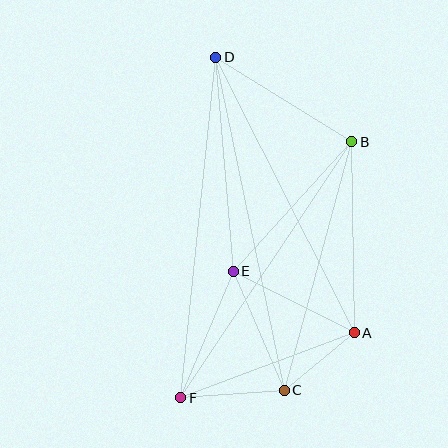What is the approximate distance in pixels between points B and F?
The distance between B and F is approximately 308 pixels.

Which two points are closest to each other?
Points A and C are closest to each other.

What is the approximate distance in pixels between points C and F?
The distance between C and F is approximately 104 pixels.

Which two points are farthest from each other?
Points D and F are farthest from each other.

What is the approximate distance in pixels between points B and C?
The distance between B and C is approximately 257 pixels.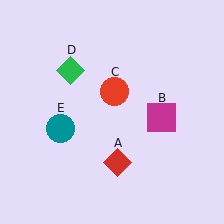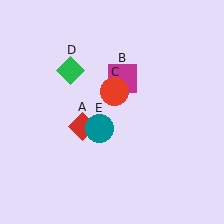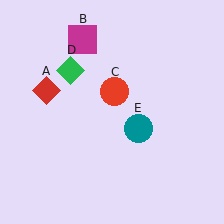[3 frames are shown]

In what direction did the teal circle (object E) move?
The teal circle (object E) moved right.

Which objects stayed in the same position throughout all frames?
Red circle (object C) and green diamond (object D) remained stationary.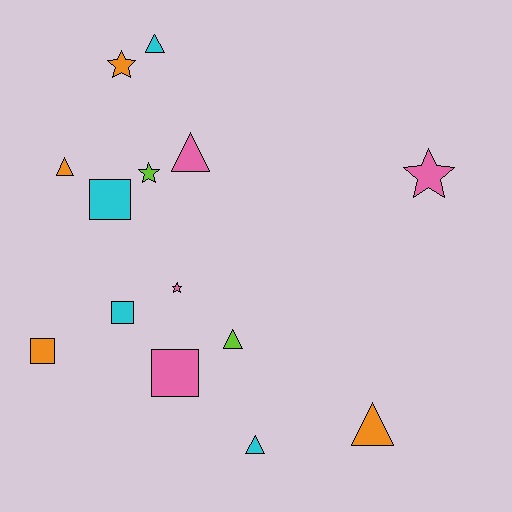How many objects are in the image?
There are 14 objects.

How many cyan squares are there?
There are 2 cyan squares.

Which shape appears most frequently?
Triangle, with 6 objects.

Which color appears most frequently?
Cyan, with 4 objects.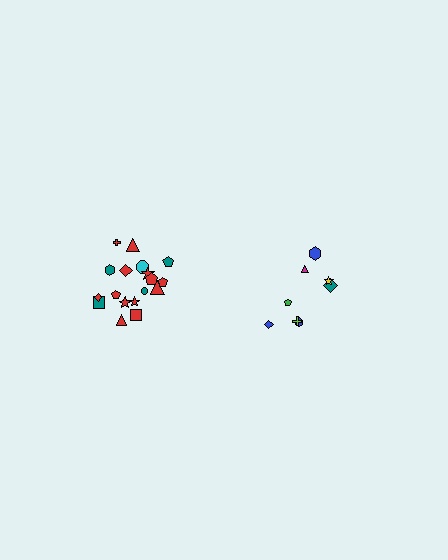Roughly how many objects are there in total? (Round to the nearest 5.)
Roughly 25 objects in total.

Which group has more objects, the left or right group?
The left group.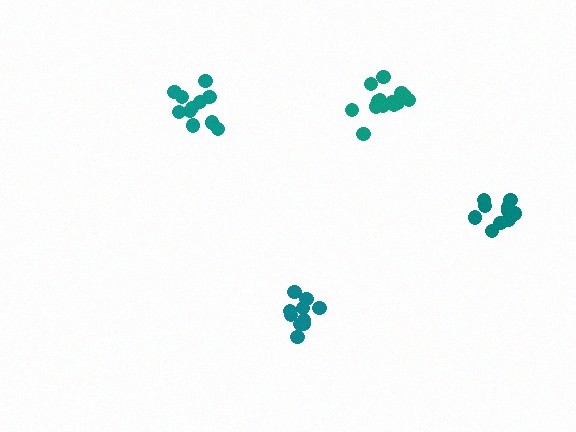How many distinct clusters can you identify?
There are 4 distinct clusters.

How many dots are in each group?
Group 1: 10 dots, Group 2: 10 dots, Group 3: 14 dots, Group 4: 11 dots (45 total).